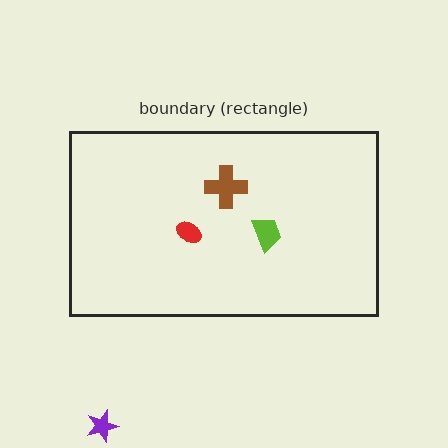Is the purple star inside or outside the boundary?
Outside.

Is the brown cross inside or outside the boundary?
Inside.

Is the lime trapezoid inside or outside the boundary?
Inside.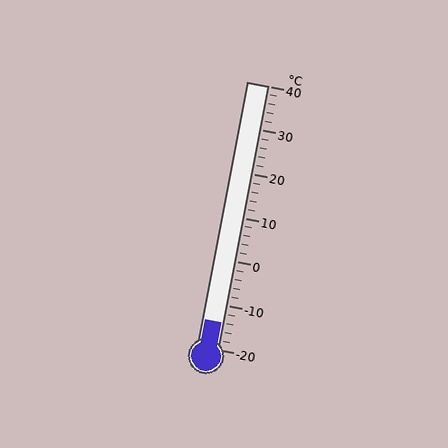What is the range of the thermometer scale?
The thermometer scale ranges from -20°C to 40°C.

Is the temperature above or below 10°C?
The temperature is below 10°C.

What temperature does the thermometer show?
The thermometer shows approximately -14°C.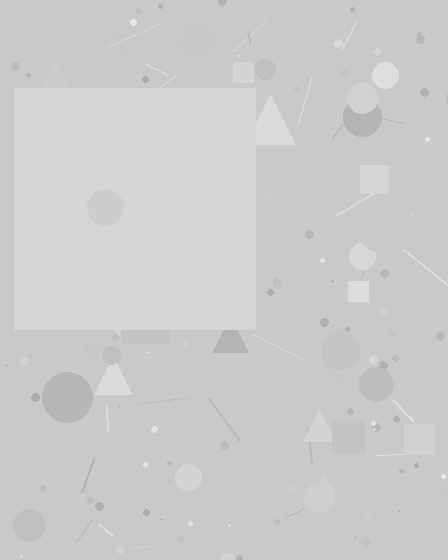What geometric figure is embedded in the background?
A square is embedded in the background.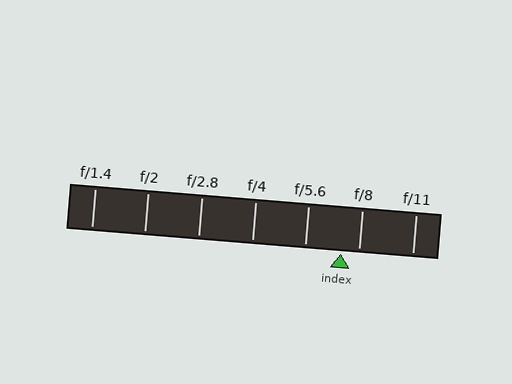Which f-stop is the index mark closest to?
The index mark is closest to f/8.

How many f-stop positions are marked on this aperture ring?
There are 7 f-stop positions marked.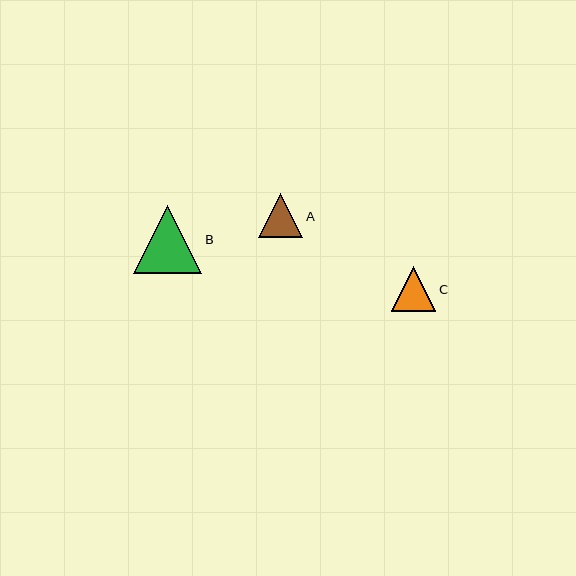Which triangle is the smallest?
Triangle A is the smallest with a size of approximately 44 pixels.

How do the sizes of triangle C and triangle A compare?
Triangle C and triangle A are approximately the same size.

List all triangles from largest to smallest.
From largest to smallest: B, C, A.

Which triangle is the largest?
Triangle B is the largest with a size of approximately 68 pixels.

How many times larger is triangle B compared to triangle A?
Triangle B is approximately 1.6 times the size of triangle A.